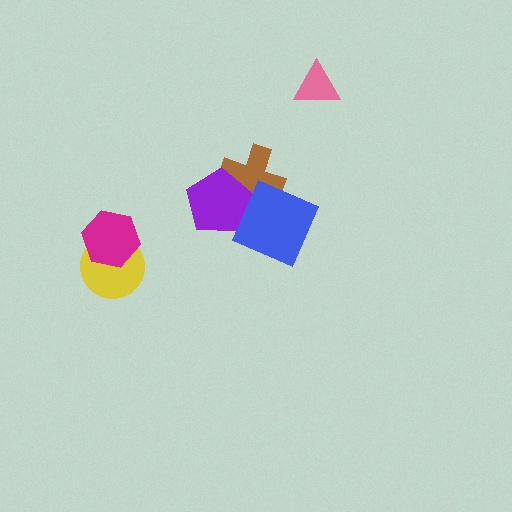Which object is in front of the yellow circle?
The magenta hexagon is in front of the yellow circle.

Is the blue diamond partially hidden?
No, no other shape covers it.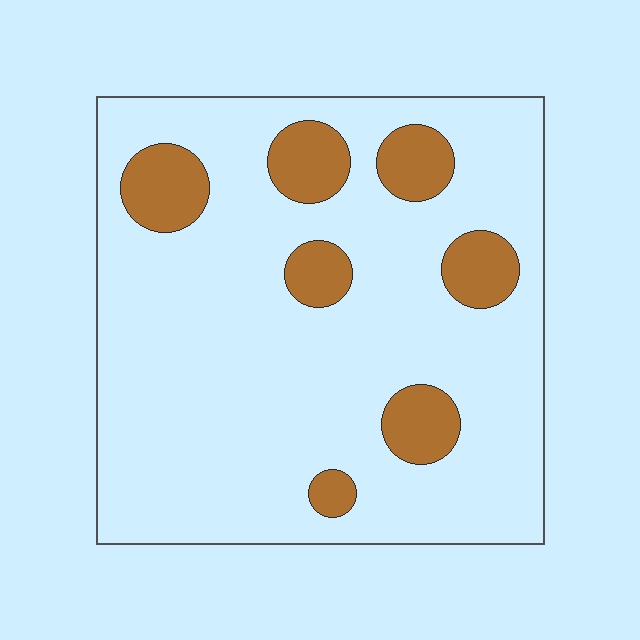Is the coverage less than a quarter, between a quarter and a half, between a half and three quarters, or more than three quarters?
Less than a quarter.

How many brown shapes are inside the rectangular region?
7.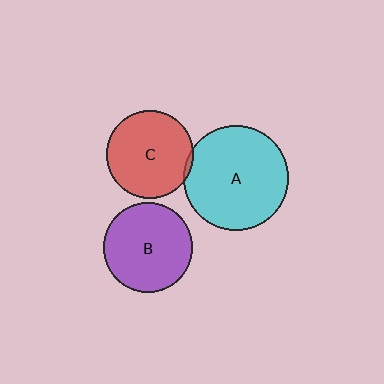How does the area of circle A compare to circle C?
Approximately 1.4 times.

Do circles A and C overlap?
Yes.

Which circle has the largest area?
Circle A (cyan).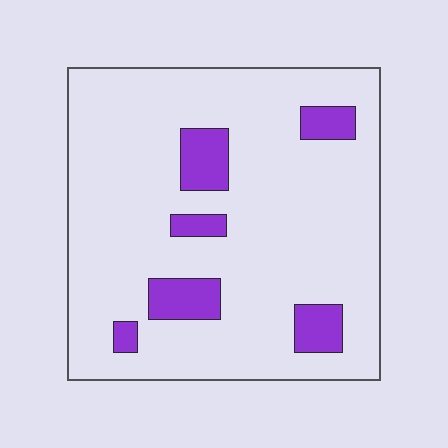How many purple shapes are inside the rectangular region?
6.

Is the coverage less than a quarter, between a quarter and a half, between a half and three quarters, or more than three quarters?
Less than a quarter.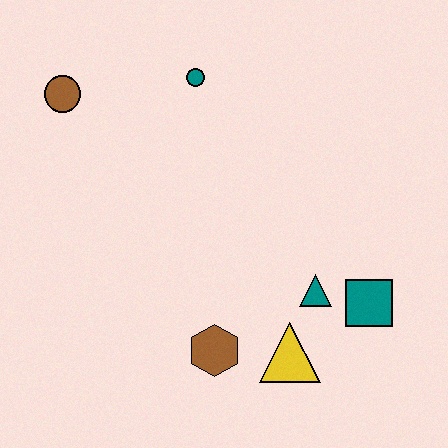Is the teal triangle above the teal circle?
No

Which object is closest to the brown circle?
The teal circle is closest to the brown circle.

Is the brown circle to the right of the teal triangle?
No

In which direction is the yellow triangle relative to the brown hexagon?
The yellow triangle is to the right of the brown hexagon.